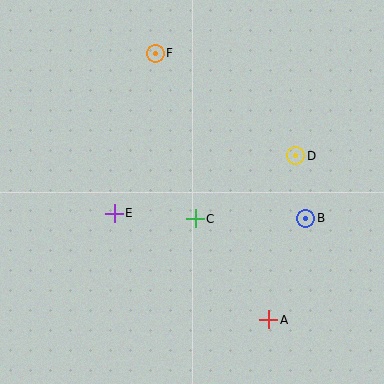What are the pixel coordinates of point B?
Point B is at (306, 218).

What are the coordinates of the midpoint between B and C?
The midpoint between B and C is at (250, 219).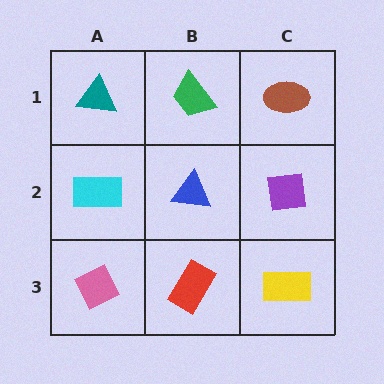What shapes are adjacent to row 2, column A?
A teal triangle (row 1, column A), a pink diamond (row 3, column A), a blue triangle (row 2, column B).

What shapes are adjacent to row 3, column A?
A cyan rectangle (row 2, column A), a red rectangle (row 3, column B).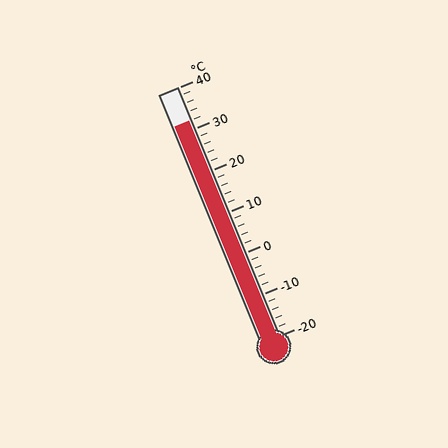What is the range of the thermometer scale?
The thermometer scale ranges from -20°C to 40°C.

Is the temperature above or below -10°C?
The temperature is above -10°C.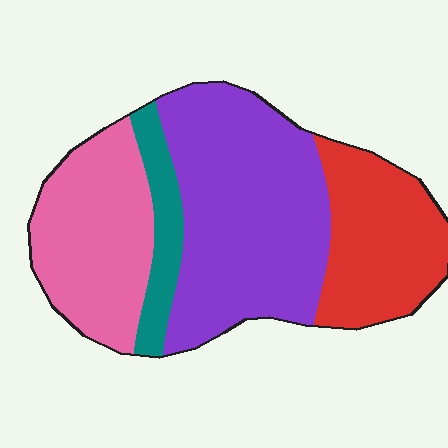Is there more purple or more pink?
Purple.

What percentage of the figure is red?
Red covers around 25% of the figure.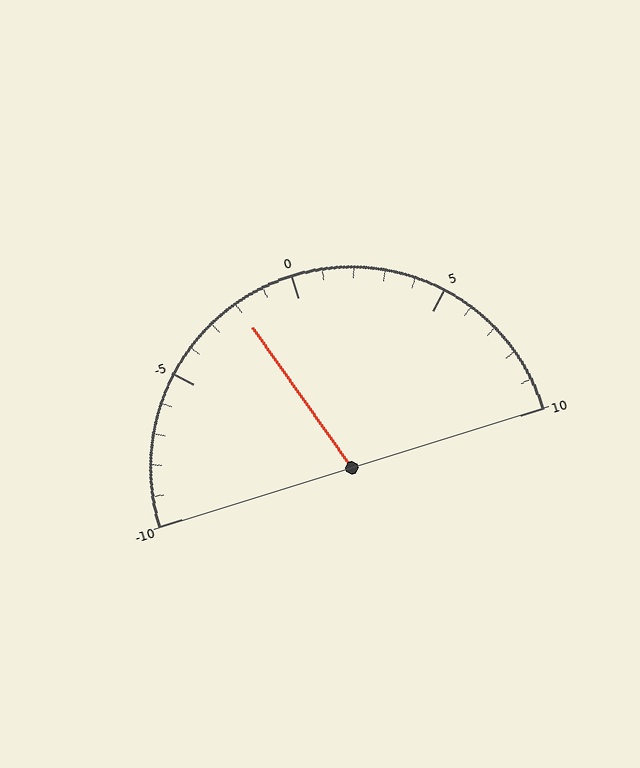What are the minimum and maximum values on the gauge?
The gauge ranges from -10 to 10.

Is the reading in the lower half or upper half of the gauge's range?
The reading is in the lower half of the range (-10 to 10).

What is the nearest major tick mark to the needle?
The nearest major tick mark is 0.